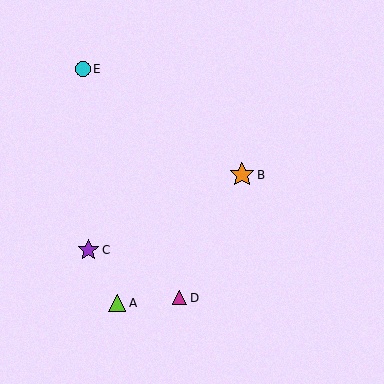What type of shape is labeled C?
Shape C is a purple star.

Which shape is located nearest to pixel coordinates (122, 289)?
The lime triangle (labeled A) at (117, 303) is nearest to that location.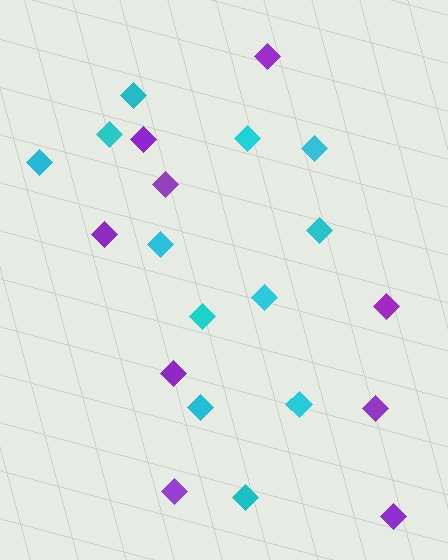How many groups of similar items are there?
There are 2 groups: one group of purple diamonds (9) and one group of cyan diamonds (12).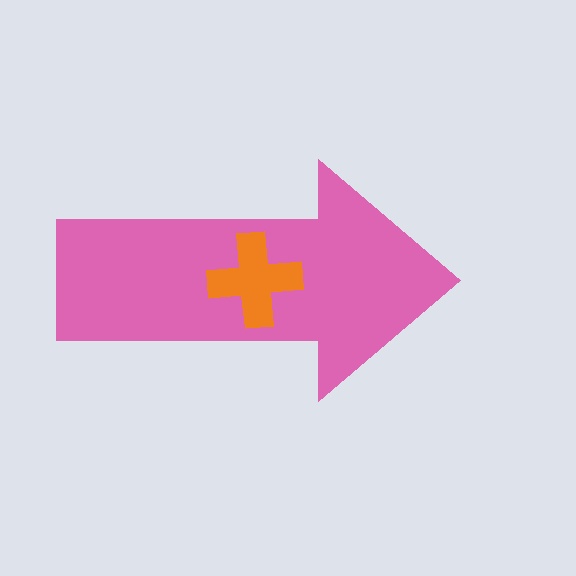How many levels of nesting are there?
2.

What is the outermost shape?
The pink arrow.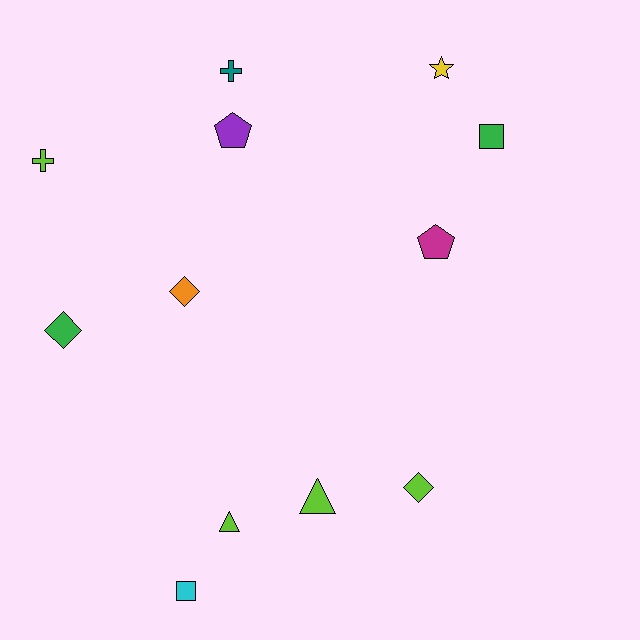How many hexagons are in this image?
There are no hexagons.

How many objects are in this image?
There are 12 objects.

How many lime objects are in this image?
There are 4 lime objects.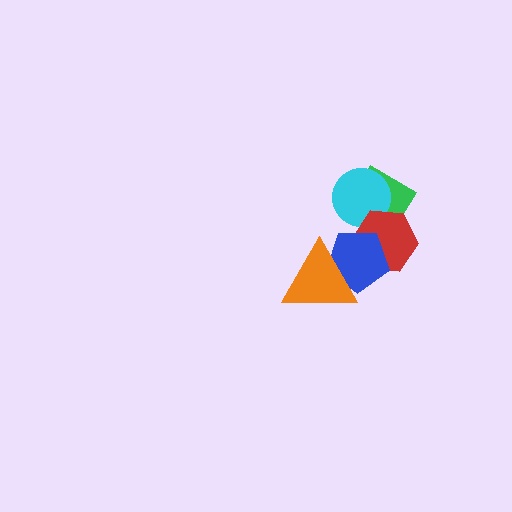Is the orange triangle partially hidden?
No, no other shape covers it.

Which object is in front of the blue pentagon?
The orange triangle is in front of the blue pentagon.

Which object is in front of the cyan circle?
The red hexagon is in front of the cyan circle.